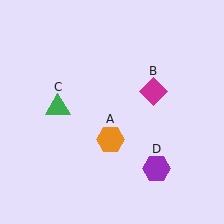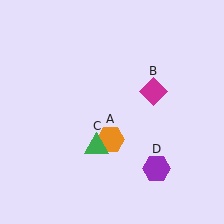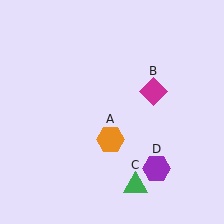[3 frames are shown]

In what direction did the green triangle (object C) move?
The green triangle (object C) moved down and to the right.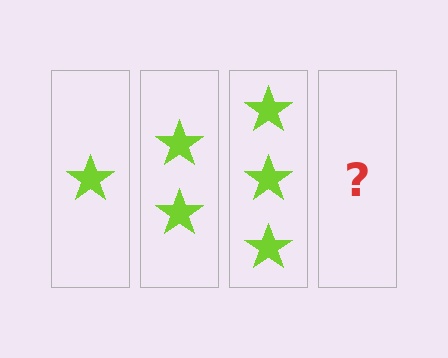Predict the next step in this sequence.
The next step is 4 stars.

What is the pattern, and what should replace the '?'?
The pattern is that each step adds one more star. The '?' should be 4 stars.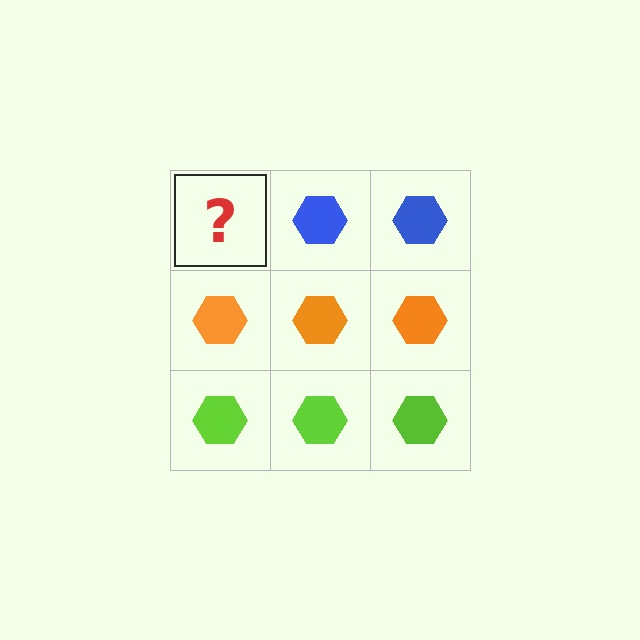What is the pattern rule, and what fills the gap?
The rule is that each row has a consistent color. The gap should be filled with a blue hexagon.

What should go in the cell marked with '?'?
The missing cell should contain a blue hexagon.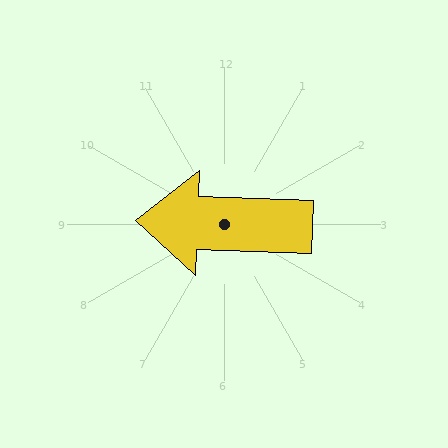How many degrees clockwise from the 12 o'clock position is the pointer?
Approximately 272 degrees.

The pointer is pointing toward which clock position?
Roughly 9 o'clock.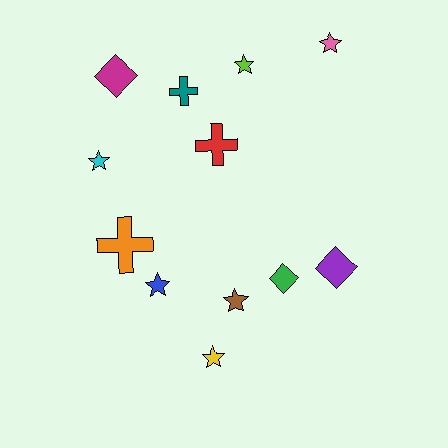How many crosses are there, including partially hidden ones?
There are 3 crosses.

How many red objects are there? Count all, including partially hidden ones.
There is 1 red object.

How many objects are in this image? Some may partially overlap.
There are 12 objects.